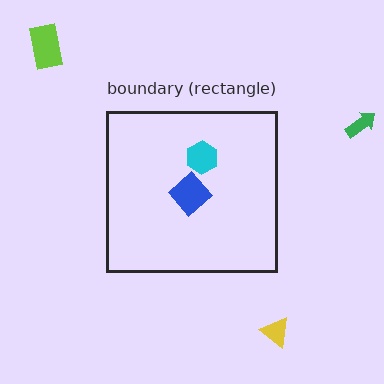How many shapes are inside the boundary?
2 inside, 3 outside.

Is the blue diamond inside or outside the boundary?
Inside.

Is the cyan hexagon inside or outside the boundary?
Inside.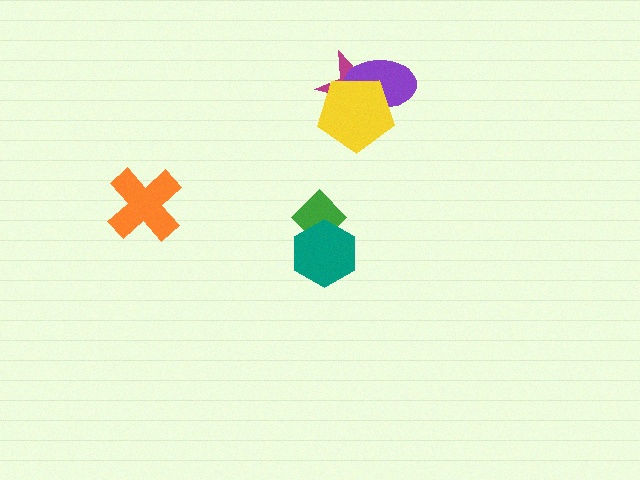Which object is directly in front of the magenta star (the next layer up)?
The purple ellipse is directly in front of the magenta star.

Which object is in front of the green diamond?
The teal hexagon is in front of the green diamond.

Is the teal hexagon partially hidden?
No, no other shape covers it.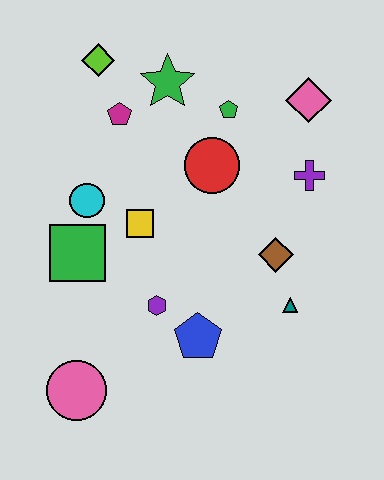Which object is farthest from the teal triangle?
The lime diamond is farthest from the teal triangle.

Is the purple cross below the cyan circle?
No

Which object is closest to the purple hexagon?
The blue pentagon is closest to the purple hexagon.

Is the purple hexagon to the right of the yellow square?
Yes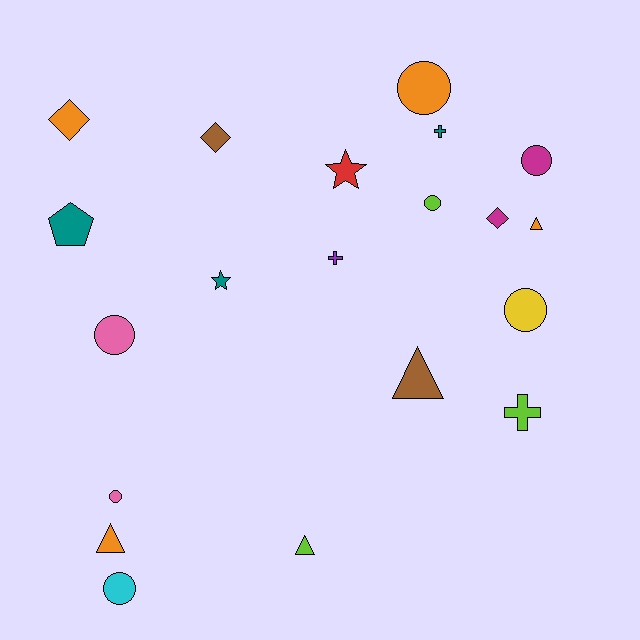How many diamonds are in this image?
There are 3 diamonds.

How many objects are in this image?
There are 20 objects.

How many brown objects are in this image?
There are 2 brown objects.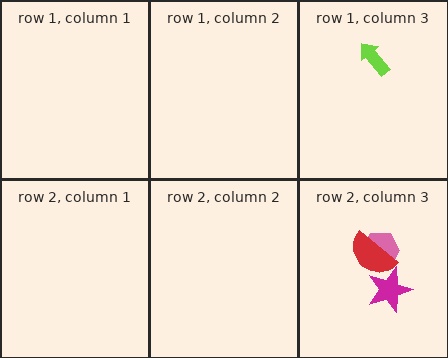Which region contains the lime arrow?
The row 1, column 3 region.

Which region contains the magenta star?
The row 2, column 3 region.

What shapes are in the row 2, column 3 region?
The pink hexagon, the red semicircle, the magenta star.